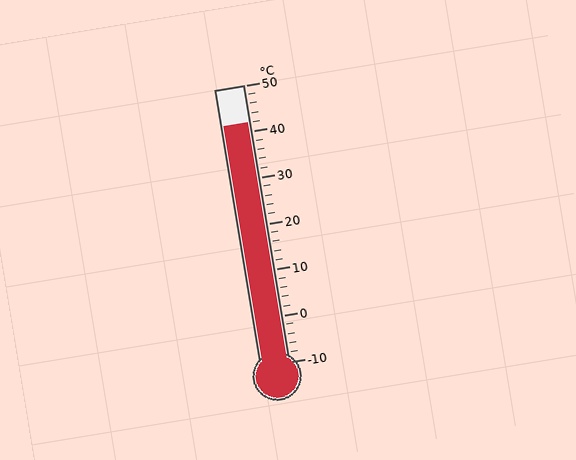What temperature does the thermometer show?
The thermometer shows approximately 42°C.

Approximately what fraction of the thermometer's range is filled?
The thermometer is filled to approximately 85% of its range.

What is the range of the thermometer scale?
The thermometer scale ranges from -10°C to 50°C.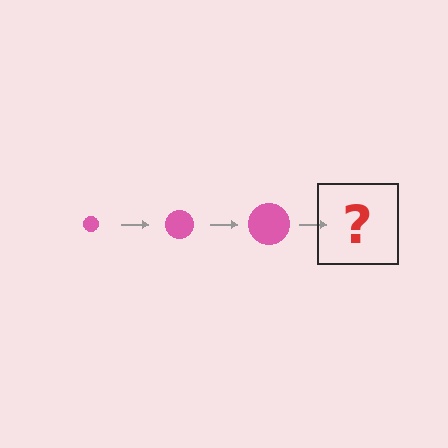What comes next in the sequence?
The next element should be a pink circle, larger than the previous one.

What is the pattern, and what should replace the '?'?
The pattern is that the circle gets progressively larger each step. The '?' should be a pink circle, larger than the previous one.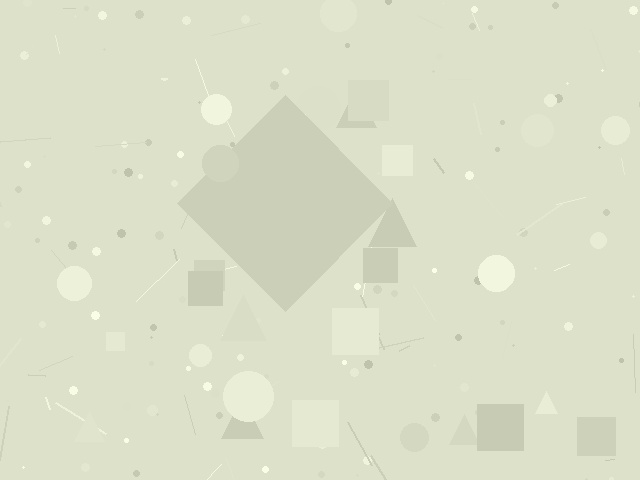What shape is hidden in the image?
A diamond is hidden in the image.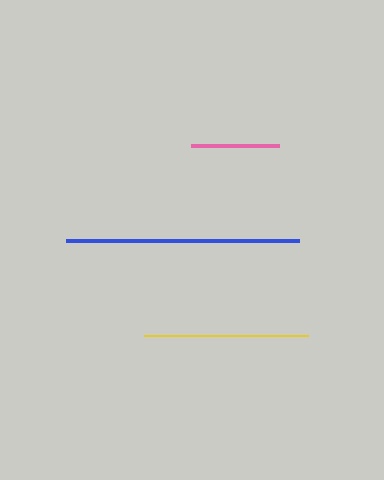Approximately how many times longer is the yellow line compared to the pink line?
The yellow line is approximately 1.8 times the length of the pink line.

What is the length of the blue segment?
The blue segment is approximately 233 pixels long.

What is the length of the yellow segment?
The yellow segment is approximately 164 pixels long.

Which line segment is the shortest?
The pink line is the shortest at approximately 89 pixels.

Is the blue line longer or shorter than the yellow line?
The blue line is longer than the yellow line.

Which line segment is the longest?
The blue line is the longest at approximately 233 pixels.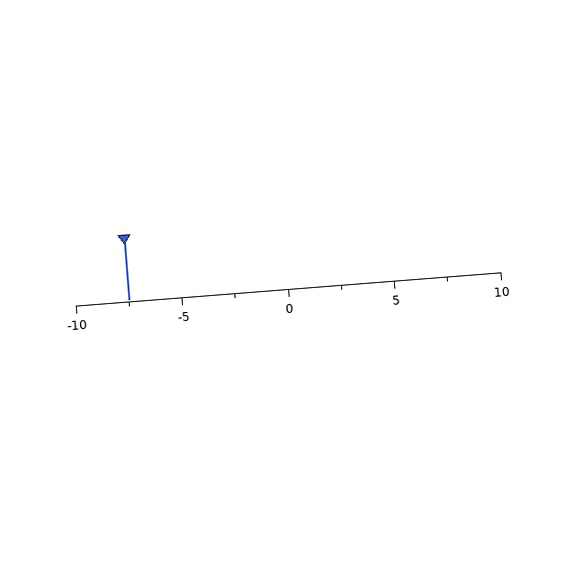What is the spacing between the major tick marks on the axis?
The major ticks are spaced 5 apart.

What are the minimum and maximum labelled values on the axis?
The axis runs from -10 to 10.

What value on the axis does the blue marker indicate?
The marker indicates approximately -7.5.